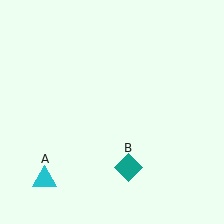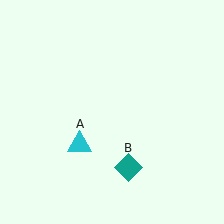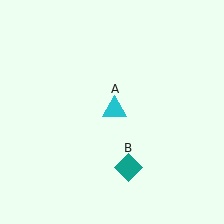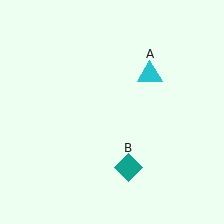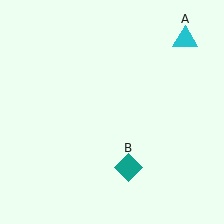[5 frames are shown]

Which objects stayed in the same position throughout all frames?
Teal diamond (object B) remained stationary.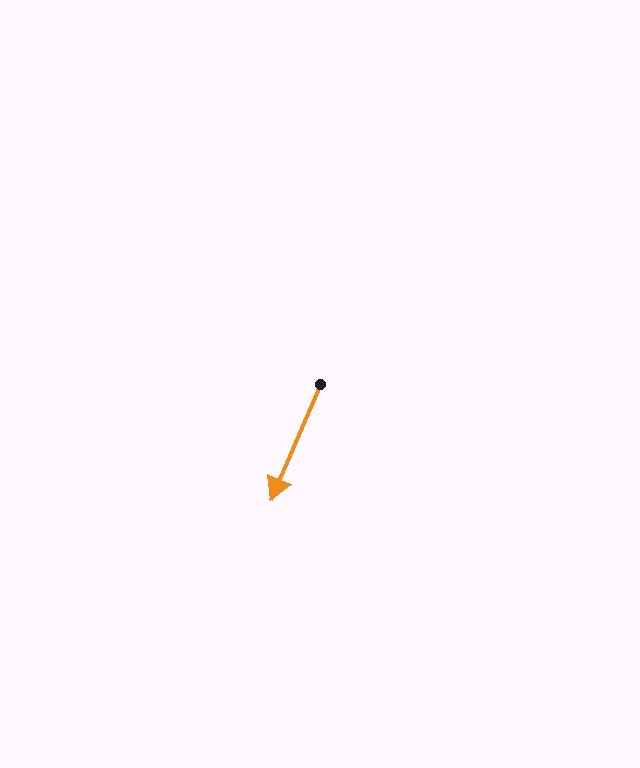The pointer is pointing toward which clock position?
Roughly 7 o'clock.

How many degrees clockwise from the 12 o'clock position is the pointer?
Approximately 203 degrees.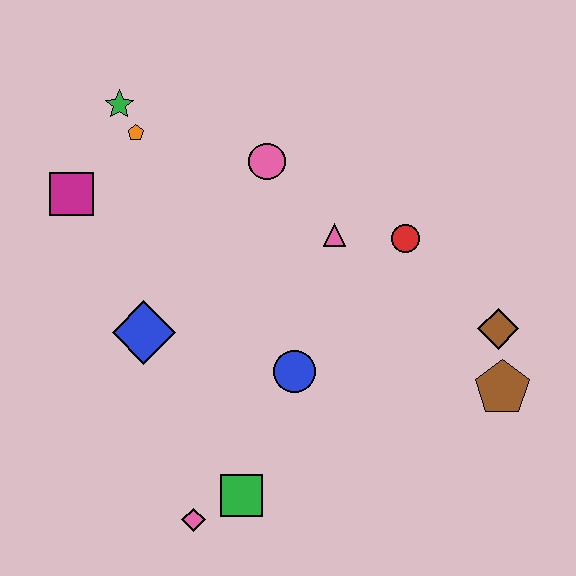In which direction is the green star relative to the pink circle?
The green star is to the left of the pink circle.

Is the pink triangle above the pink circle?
No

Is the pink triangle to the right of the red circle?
No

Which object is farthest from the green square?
The green star is farthest from the green square.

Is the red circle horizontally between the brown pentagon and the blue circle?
Yes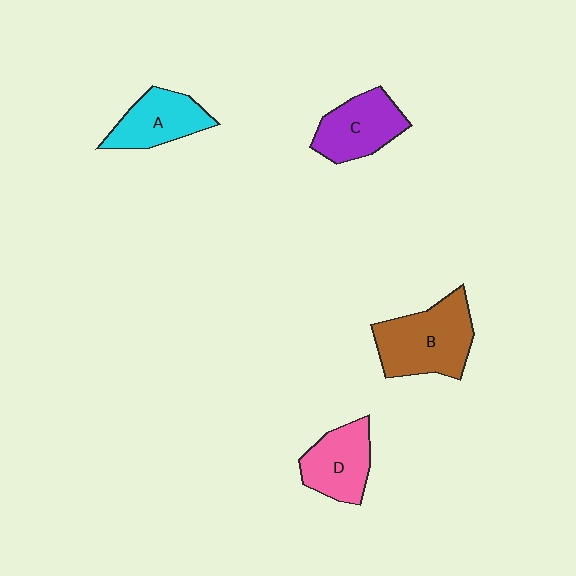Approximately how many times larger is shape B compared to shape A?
Approximately 1.4 times.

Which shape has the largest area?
Shape B (brown).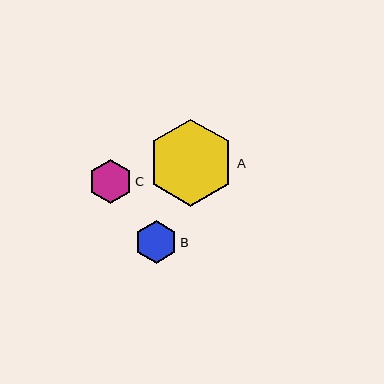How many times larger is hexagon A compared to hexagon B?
Hexagon A is approximately 2.0 times the size of hexagon B.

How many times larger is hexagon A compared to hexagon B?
Hexagon A is approximately 2.0 times the size of hexagon B.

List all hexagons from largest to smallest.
From largest to smallest: A, C, B.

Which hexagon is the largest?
Hexagon A is the largest with a size of approximately 87 pixels.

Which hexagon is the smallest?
Hexagon B is the smallest with a size of approximately 43 pixels.